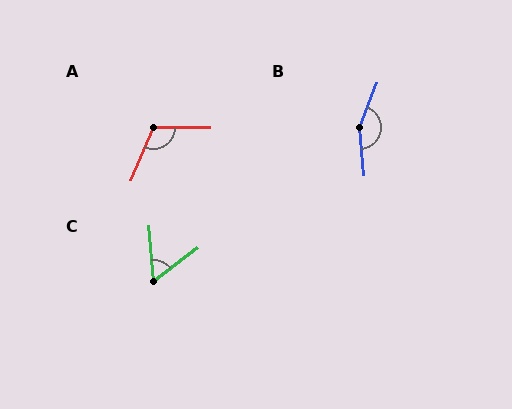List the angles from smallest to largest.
C (56°), A (112°), B (153°).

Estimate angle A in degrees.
Approximately 112 degrees.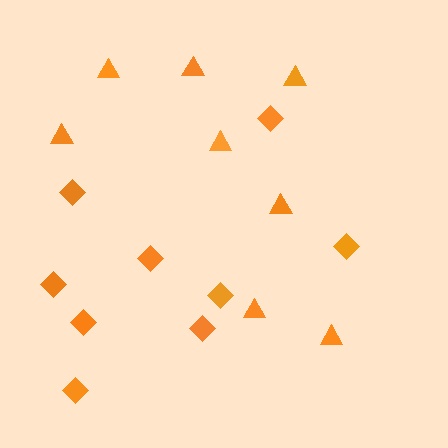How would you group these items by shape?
There are 2 groups: one group of diamonds (9) and one group of triangles (8).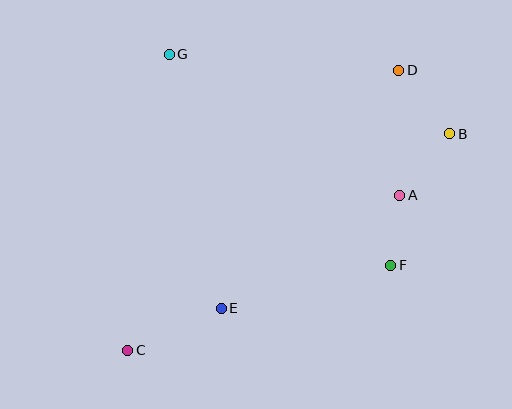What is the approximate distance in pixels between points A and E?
The distance between A and E is approximately 211 pixels.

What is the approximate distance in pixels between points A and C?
The distance between A and C is approximately 313 pixels.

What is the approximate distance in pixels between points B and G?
The distance between B and G is approximately 291 pixels.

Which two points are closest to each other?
Points A and F are closest to each other.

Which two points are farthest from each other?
Points C and D are farthest from each other.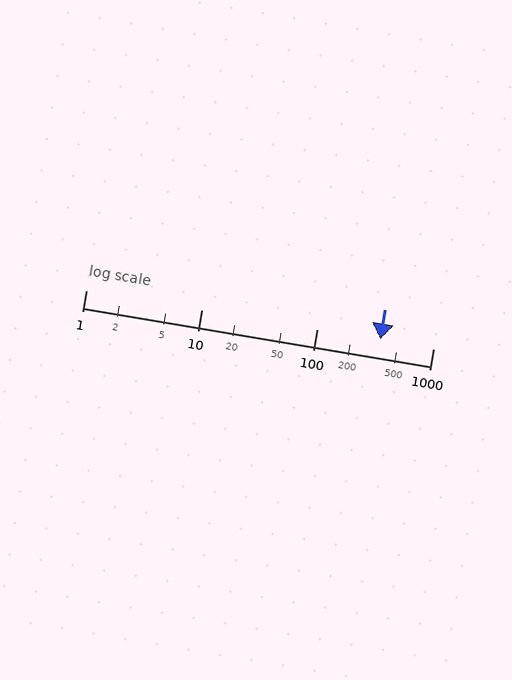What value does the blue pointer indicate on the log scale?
The pointer indicates approximately 350.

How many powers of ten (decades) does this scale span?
The scale spans 3 decades, from 1 to 1000.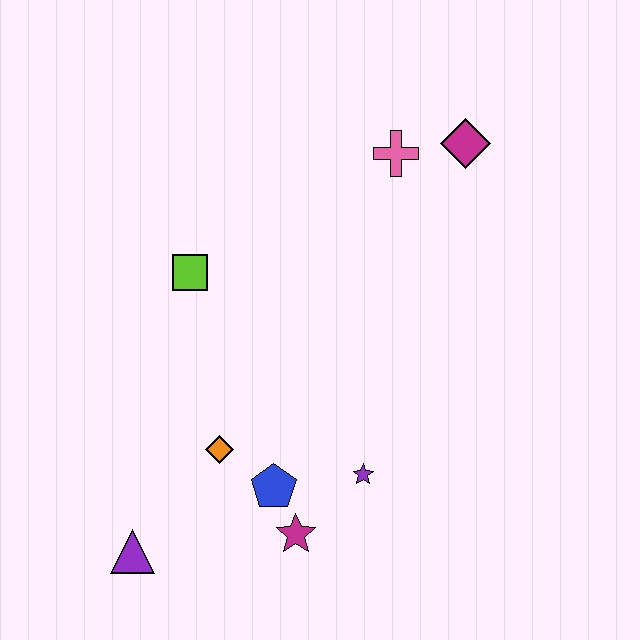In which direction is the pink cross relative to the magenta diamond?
The pink cross is to the left of the magenta diamond.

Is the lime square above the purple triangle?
Yes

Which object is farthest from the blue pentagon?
The magenta diamond is farthest from the blue pentagon.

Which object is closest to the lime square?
The orange diamond is closest to the lime square.